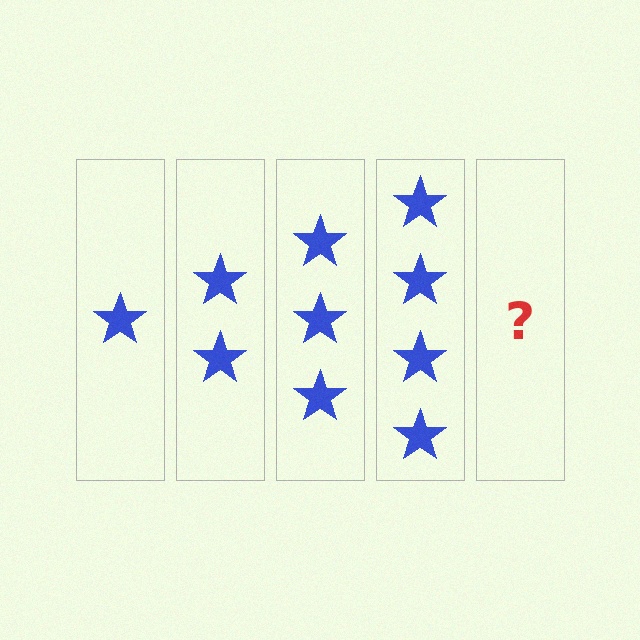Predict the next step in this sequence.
The next step is 5 stars.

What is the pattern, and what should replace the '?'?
The pattern is that each step adds one more star. The '?' should be 5 stars.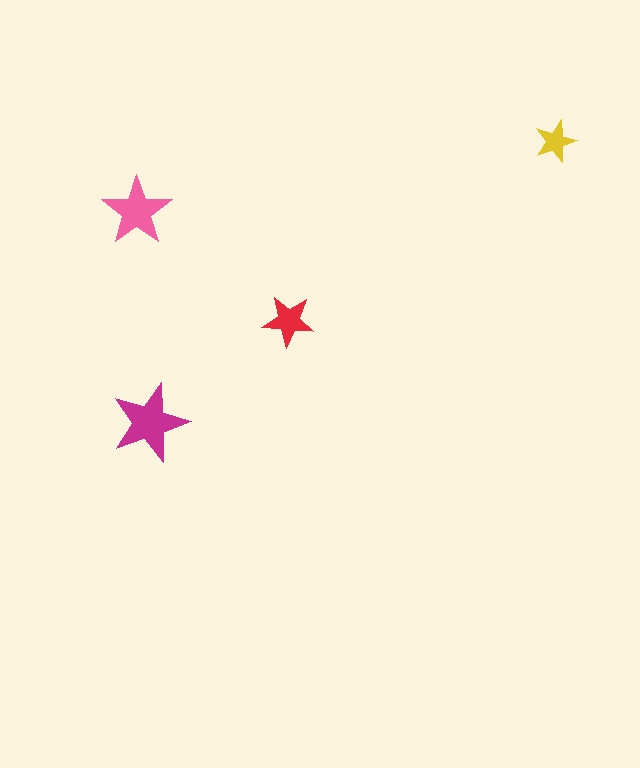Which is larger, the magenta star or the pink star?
The magenta one.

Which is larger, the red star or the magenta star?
The magenta one.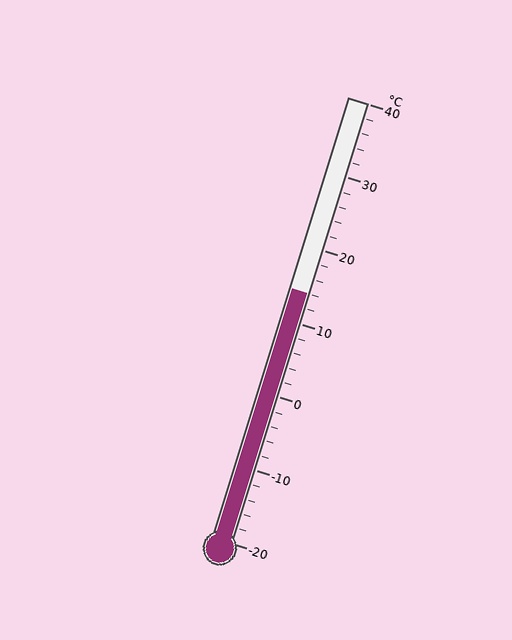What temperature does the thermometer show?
The thermometer shows approximately 14°C.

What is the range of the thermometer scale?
The thermometer scale ranges from -20°C to 40°C.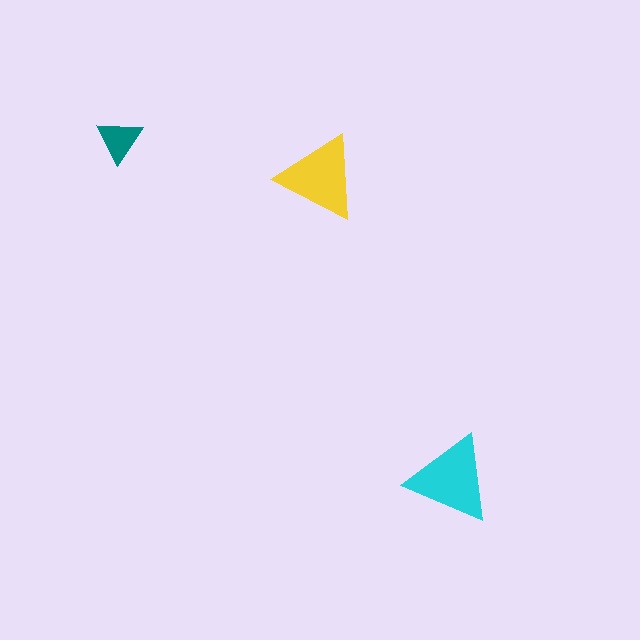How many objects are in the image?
There are 3 objects in the image.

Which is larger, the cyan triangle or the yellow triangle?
The cyan one.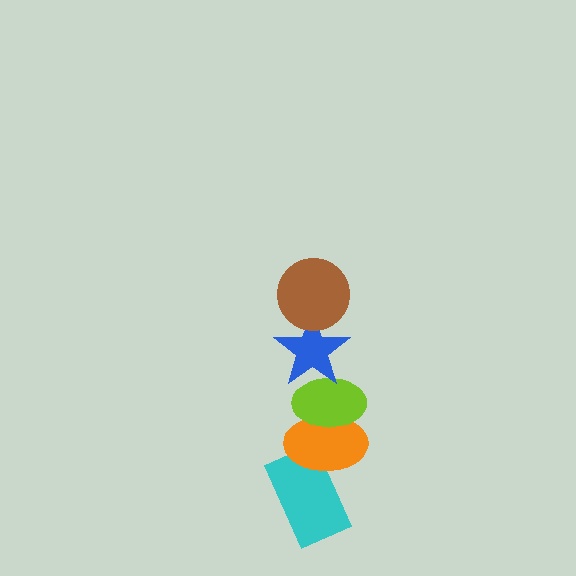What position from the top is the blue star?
The blue star is 2nd from the top.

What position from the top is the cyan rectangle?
The cyan rectangle is 5th from the top.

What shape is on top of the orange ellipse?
The lime ellipse is on top of the orange ellipse.